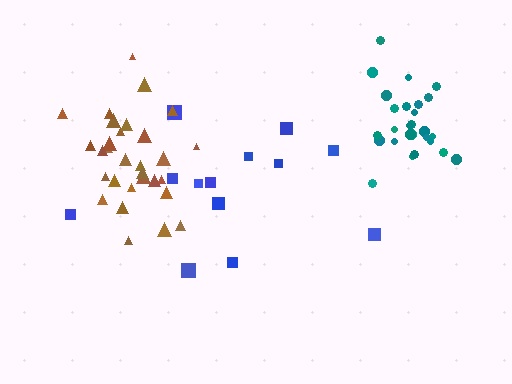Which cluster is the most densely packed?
Teal.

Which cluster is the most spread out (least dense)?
Blue.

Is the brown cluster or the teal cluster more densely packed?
Teal.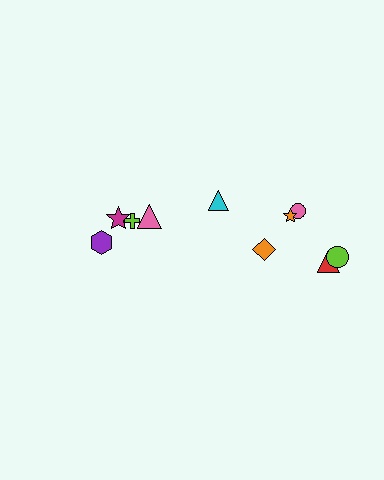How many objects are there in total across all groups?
There are 10 objects.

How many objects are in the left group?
There are 4 objects.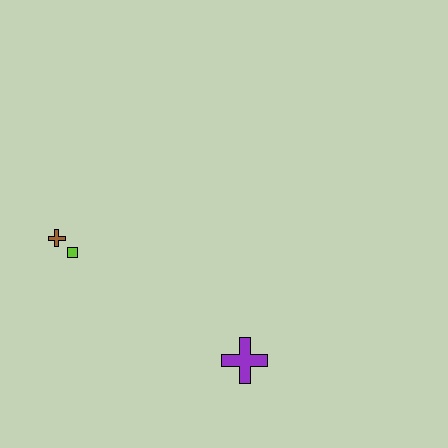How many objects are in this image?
There are 3 objects.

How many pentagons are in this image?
There are no pentagons.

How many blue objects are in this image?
There are no blue objects.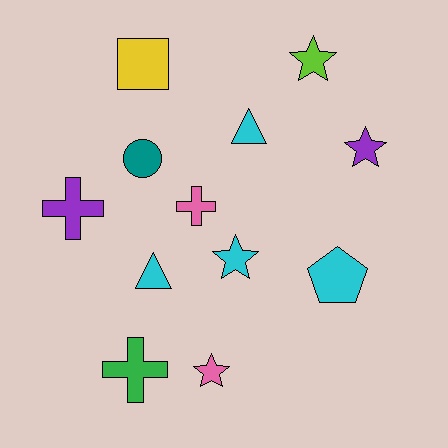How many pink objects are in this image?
There are 2 pink objects.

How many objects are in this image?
There are 12 objects.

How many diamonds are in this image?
There are no diamonds.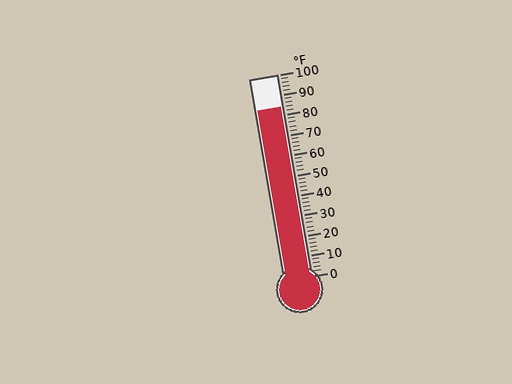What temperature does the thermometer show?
The thermometer shows approximately 84°F.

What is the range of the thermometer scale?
The thermometer scale ranges from 0°F to 100°F.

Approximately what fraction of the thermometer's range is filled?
The thermometer is filled to approximately 85% of its range.